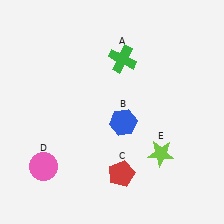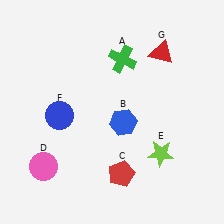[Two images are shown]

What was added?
A blue circle (F), a red triangle (G) were added in Image 2.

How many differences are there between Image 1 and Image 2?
There are 2 differences between the two images.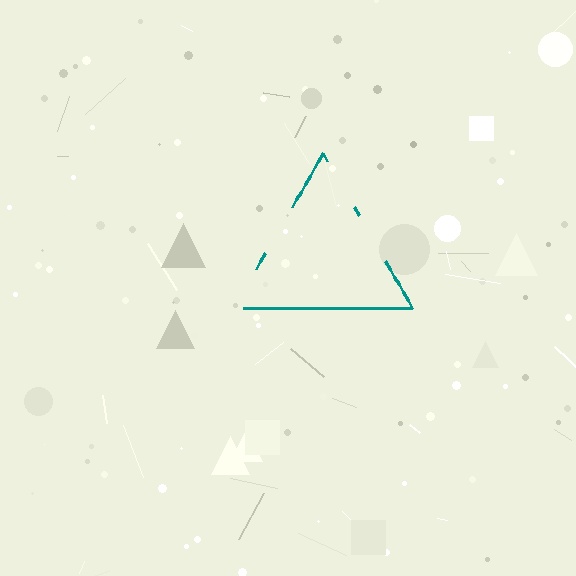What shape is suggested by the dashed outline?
The dashed outline suggests a triangle.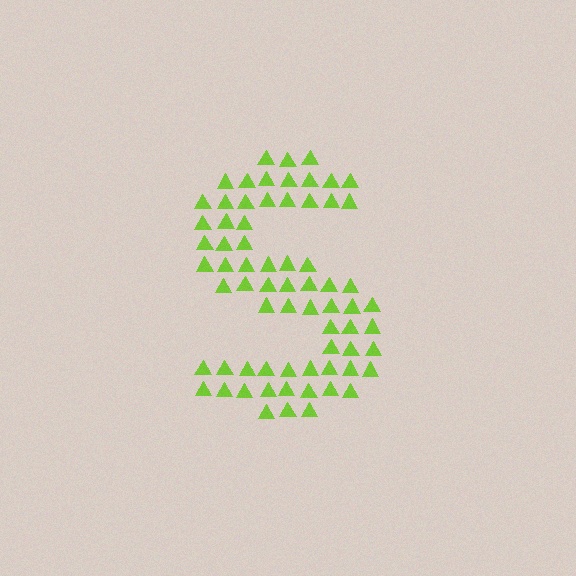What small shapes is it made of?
It is made of small triangles.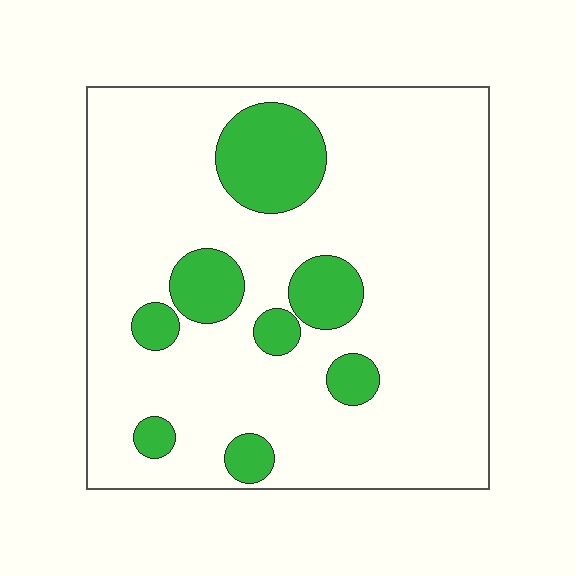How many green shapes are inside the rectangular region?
8.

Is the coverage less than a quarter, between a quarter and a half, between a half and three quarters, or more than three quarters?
Less than a quarter.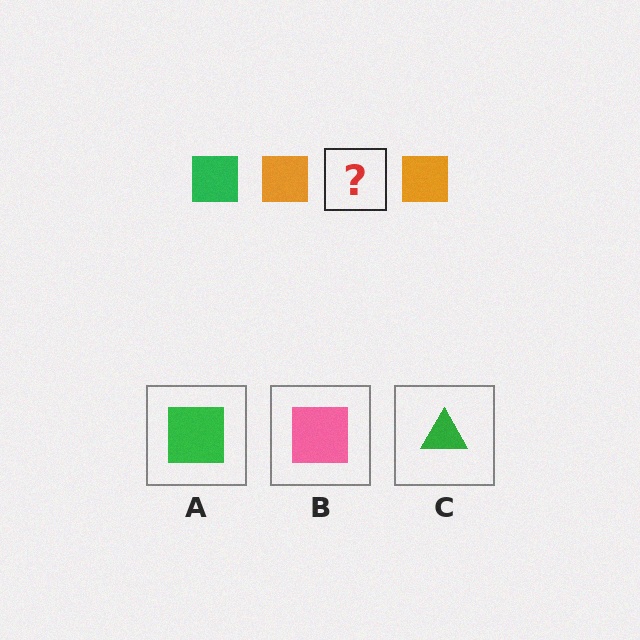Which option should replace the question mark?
Option A.